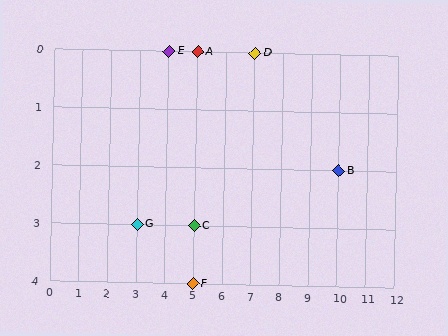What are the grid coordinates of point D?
Point D is at grid coordinates (7, 0).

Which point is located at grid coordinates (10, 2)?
Point B is at (10, 2).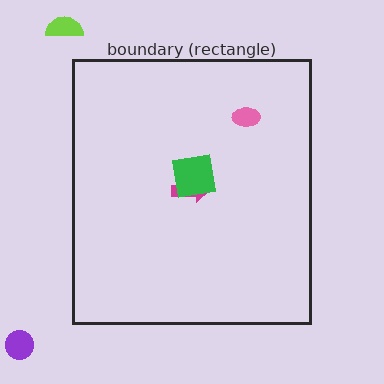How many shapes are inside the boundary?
3 inside, 2 outside.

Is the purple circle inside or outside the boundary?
Outside.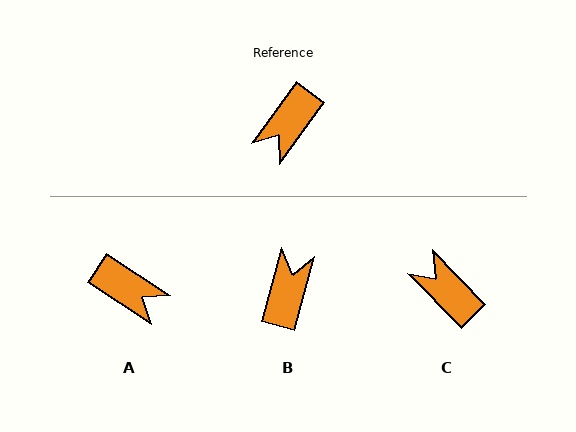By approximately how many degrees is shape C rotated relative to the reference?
Approximately 99 degrees clockwise.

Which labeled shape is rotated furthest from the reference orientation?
B, about 159 degrees away.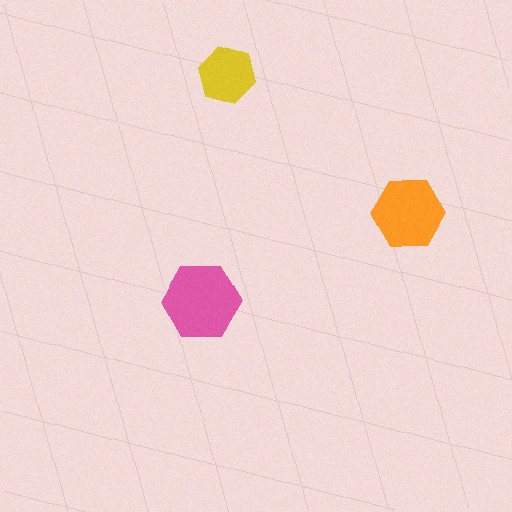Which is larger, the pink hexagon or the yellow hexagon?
The pink one.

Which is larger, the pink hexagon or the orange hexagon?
The pink one.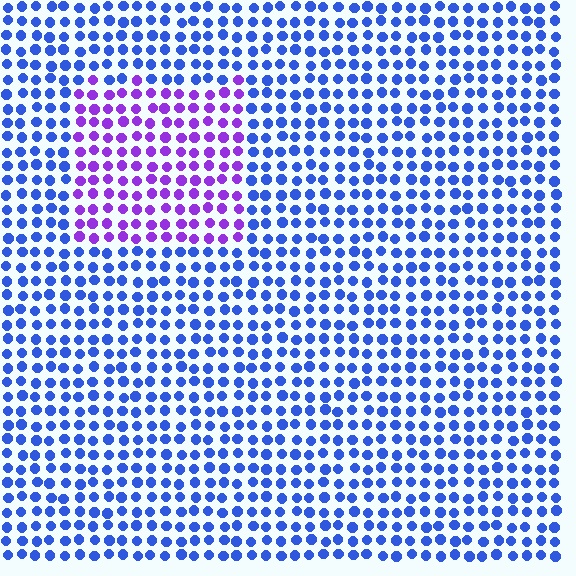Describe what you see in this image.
The image is filled with small blue elements in a uniform arrangement. A rectangle-shaped region is visible where the elements are tinted to a slightly different hue, forming a subtle color boundary.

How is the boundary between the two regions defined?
The boundary is defined purely by a slight shift in hue (about 49 degrees). Spacing, size, and orientation are identical on both sides.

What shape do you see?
I see a rectangle.